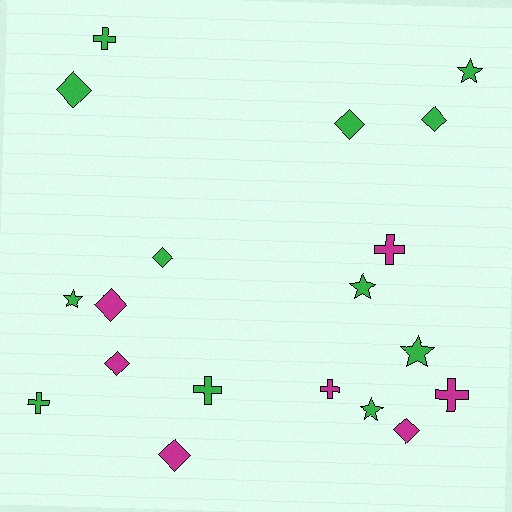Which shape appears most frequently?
Diamond, with 8 objects.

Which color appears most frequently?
Green, with 12 objects.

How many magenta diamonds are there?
There are 4 magenta diamonds.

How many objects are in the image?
There are 19 objects.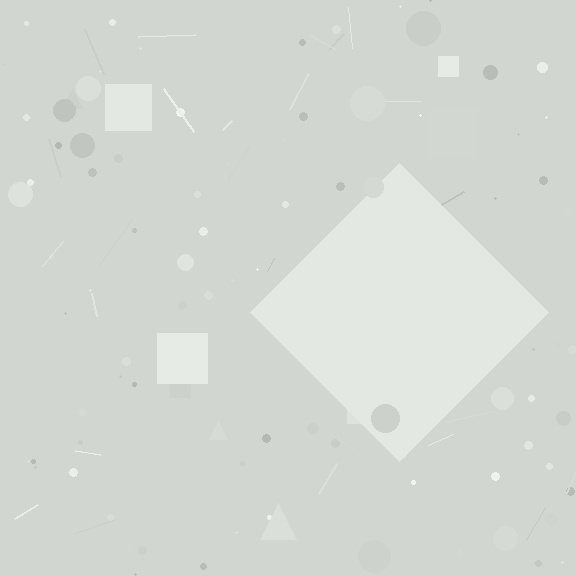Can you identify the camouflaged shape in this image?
The camouflaged shape is a diamond.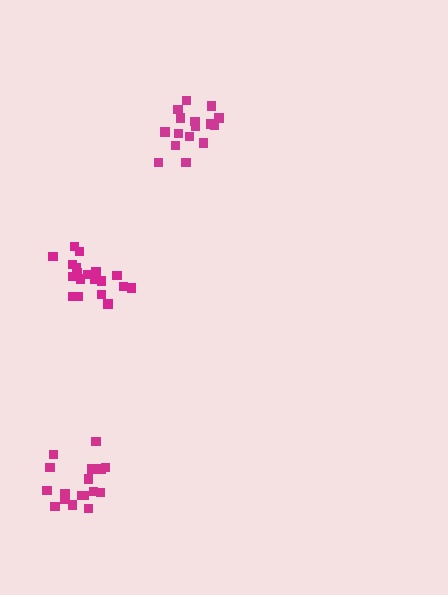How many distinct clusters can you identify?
There are 3 distinct clusters.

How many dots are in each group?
Group 1: 16 dots, Group 2: 19 dots, Group 3: 17 dots (52 total).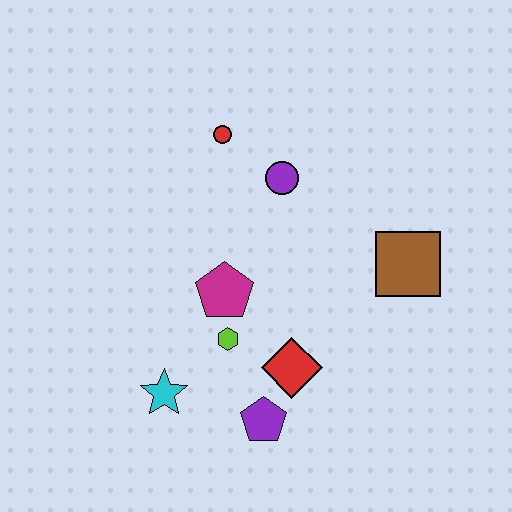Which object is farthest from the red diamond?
The red circle is farthest from the red diamond.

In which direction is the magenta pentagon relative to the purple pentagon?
The magenta pentagon is above the purple pentagon.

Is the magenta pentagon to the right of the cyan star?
Yes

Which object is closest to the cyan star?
The lime hexagon is closest to the cyan star.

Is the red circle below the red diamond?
No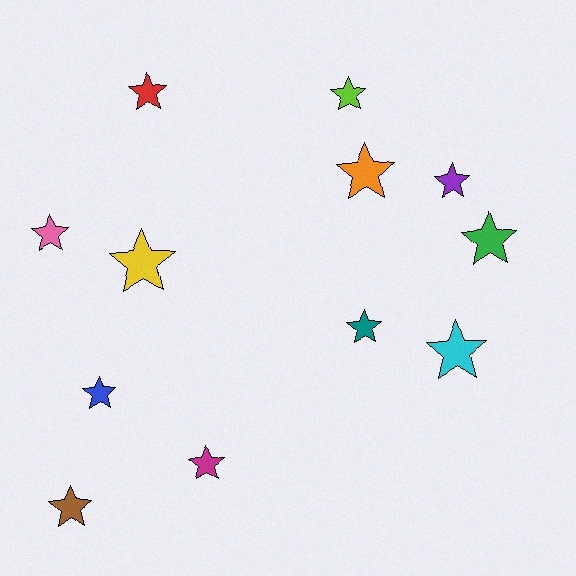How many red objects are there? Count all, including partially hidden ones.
There is 1 red object.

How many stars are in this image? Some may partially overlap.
There are 12 stars.